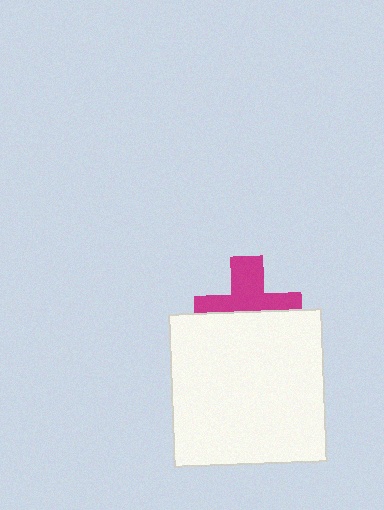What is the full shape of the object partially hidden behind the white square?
The partially hidden object is a magenta cross.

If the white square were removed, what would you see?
You would see the complete magenta cross.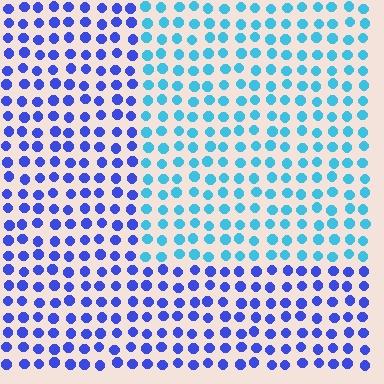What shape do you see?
I see a rectangle.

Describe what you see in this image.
The image is filled with small blue elements in a uniform arrangement. A rectangle-shaped region is visible where the elements are tinted to a slightly different hue, forming a subtle color boundary.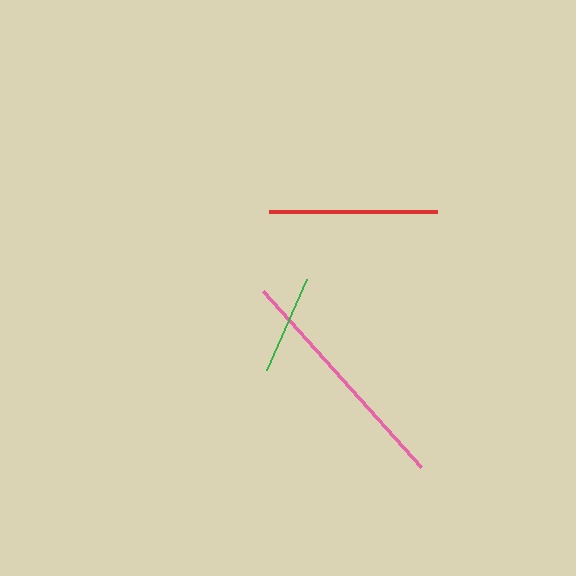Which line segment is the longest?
The pink line is the longest at approximately 236 pixels.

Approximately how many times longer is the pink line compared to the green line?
The pink line is approximately 2.4 times the length of the green line.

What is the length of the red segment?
The red segment is approximately 168 pixels long.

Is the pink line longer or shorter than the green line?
The pink line is longer than the green line.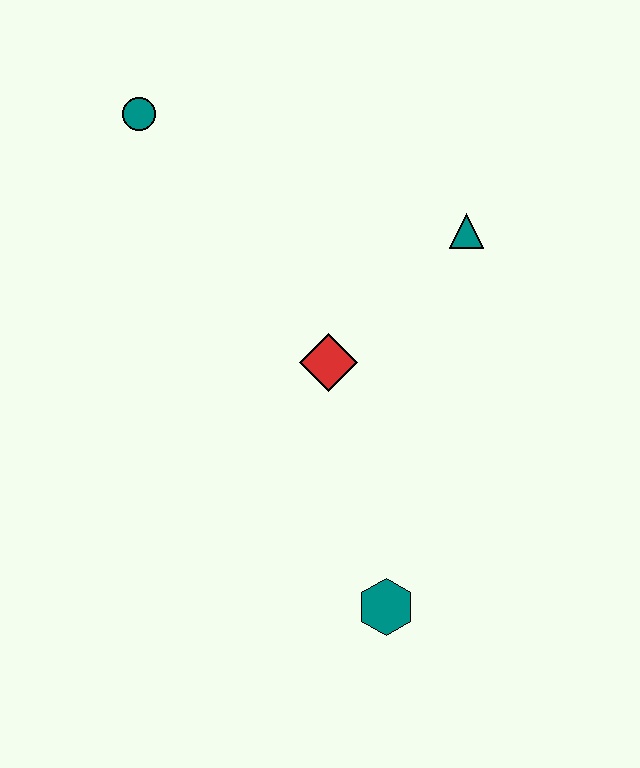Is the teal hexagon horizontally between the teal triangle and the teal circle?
Yes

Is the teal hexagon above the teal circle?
No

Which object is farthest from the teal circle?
The teal hexagon is farthest from the teal circle.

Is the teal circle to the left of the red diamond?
Yes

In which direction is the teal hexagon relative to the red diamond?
The teal hexagon is below the red diamond.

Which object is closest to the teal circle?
The red diamond is closest to the teal circle.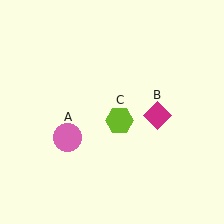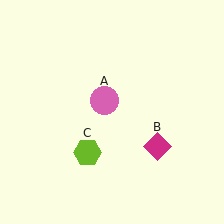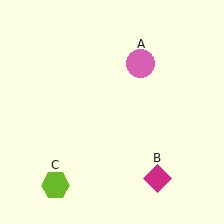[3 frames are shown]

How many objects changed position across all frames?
3 objects changed position: pink circle (object A), magenta diamond (object B), lime hexagon (object C).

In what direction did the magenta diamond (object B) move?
The magenta diamond (object B) moved down.